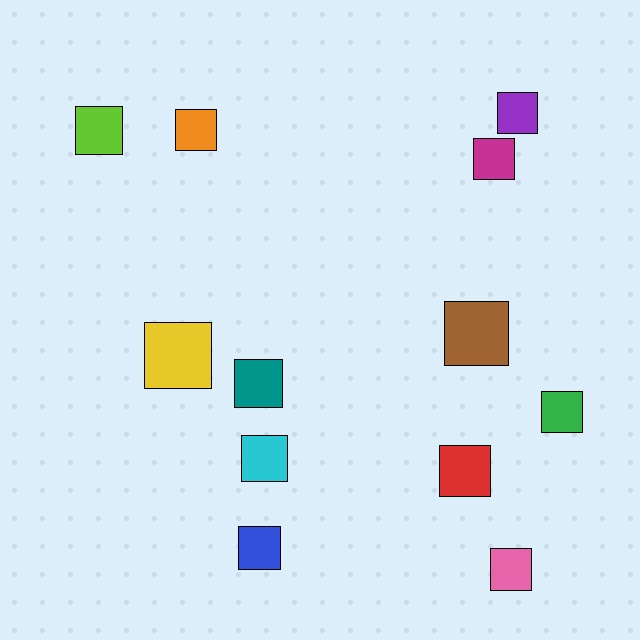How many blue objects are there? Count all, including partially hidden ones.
There is 1 blue object.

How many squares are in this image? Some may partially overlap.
There are 12 squares.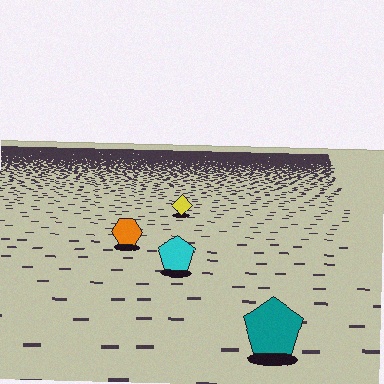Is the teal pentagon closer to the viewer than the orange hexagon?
Yes. The teal pentagon is closer — you can tell from the texture gradient: the ground texture is coarser near it.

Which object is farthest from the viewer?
The yellow diamond is farthest from the viewer. It appears smaller and the ground texture around it is denser.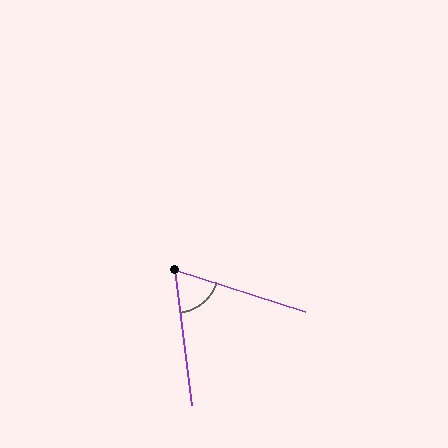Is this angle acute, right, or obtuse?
It is acute.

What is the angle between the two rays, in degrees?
Approximately 65 degrees.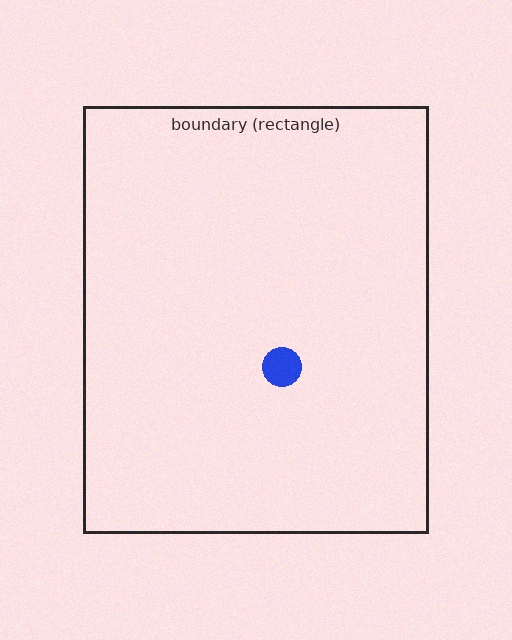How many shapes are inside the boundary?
1 inside, 0 outside.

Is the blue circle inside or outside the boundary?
Inside.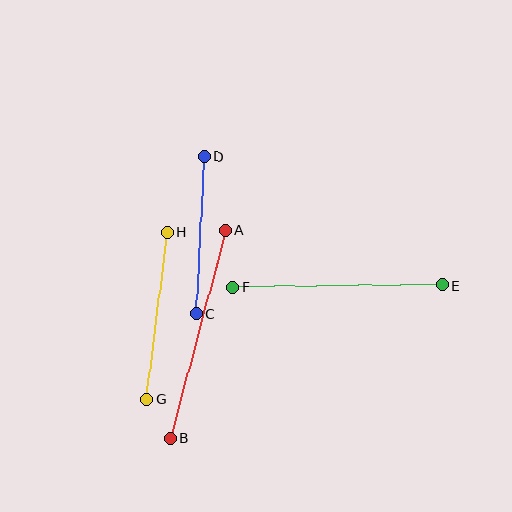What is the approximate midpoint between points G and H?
The midpoint is at approximately (157, 315) pixels.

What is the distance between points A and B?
The distance is approximately 216 pixels.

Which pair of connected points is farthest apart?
Points A and B are farthest apart.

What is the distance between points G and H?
The distance is approximately 168 pixels.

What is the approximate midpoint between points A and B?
The midpoint is at approximately (198, 334) pixels.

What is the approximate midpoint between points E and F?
The midpoint is at approximately (337, 286) pixels.